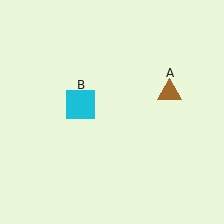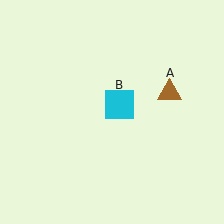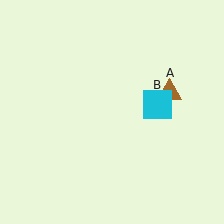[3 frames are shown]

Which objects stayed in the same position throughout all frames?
Brown triangle (object A) remained stationary.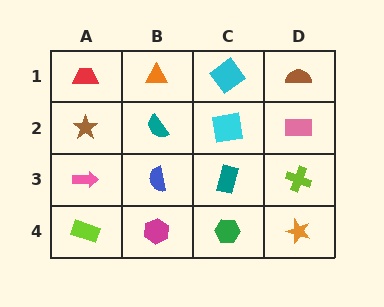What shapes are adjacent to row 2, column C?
A cyan diamond (row 1, column C), a teal rectangle (row 3, column C), a teal semicircle (row 2, column B), a pink rectangle (row 2, column D).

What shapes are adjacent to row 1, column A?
A brown star (row 2, column A), an orange triangle (row 1, column B).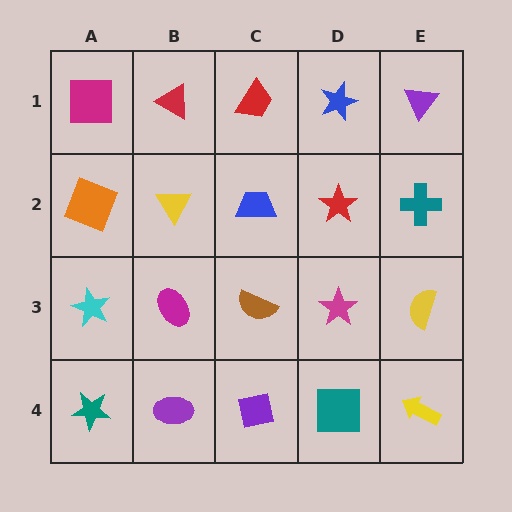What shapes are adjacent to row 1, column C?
A blue trapezoid (row 2, column C), a red triangle (row 1, column B), a blue star (row 1, column D).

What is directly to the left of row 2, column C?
A yellow triangle.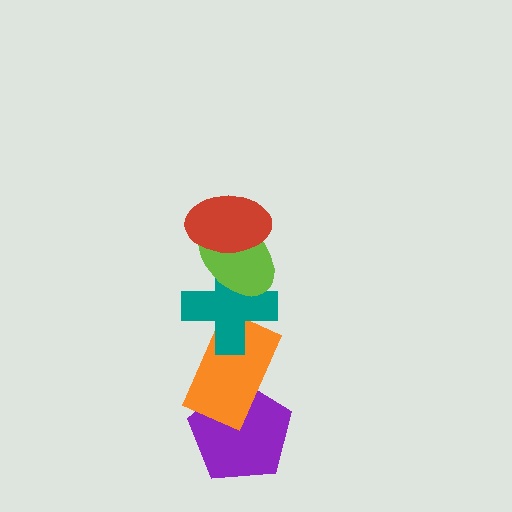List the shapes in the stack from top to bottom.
From top to bottom: the red ellipse, the lime ellipse, the teal cross, the orange rectangle, the purple pentagon.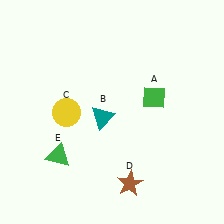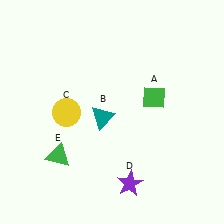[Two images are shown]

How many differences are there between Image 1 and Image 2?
There is 1 difference between the two images.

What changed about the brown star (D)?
In Image 1, D is brown. In Image 2, it changed to purple.